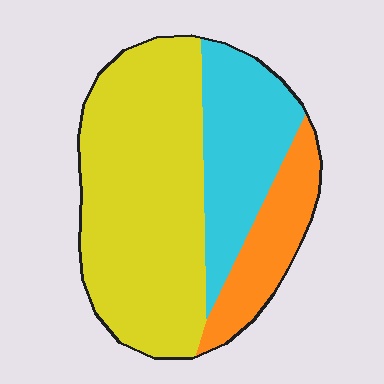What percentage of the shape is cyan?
Cyan covers about 25% of the shape.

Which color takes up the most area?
Yellow, at roughly 55%.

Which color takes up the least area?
Orange, at roughly 15%.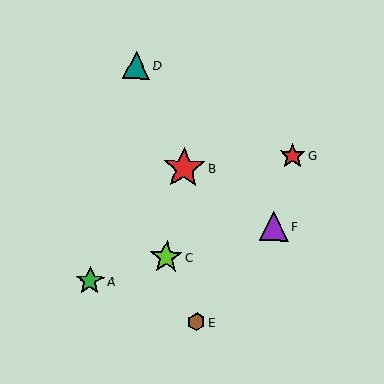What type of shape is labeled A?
Shape A is a green star.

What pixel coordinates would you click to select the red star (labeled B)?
Click at (184, 168) to select the red star B.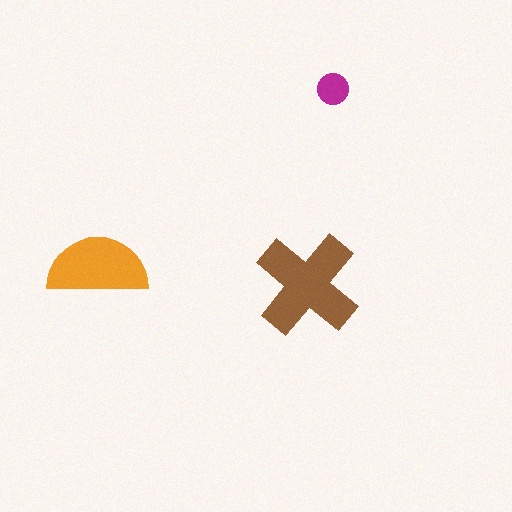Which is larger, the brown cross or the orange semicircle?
The brown cross.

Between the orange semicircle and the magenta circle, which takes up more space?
The orange semicircle.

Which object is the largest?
The brown cross.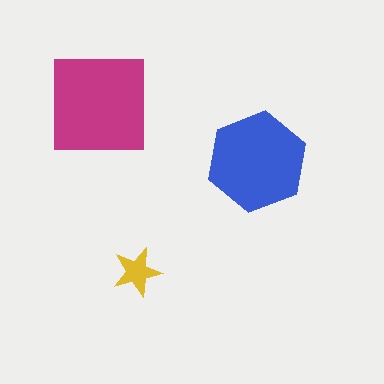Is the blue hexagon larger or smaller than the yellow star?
Larger.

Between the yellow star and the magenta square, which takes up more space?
The magenta square.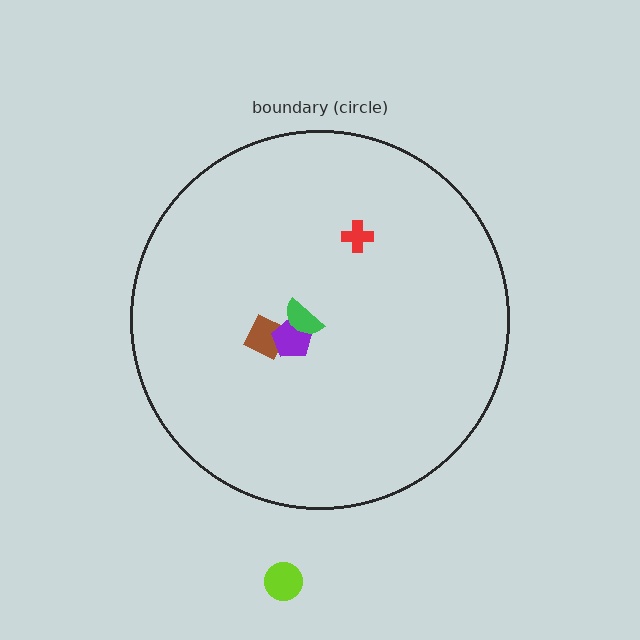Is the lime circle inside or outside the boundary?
Outside.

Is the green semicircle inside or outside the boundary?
Inside.